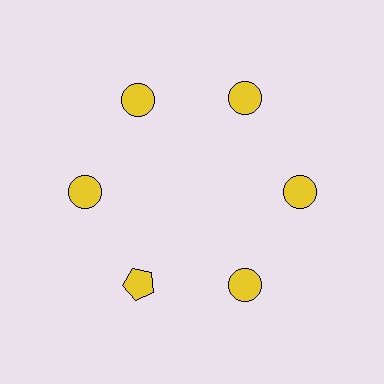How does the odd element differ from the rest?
It has a different shape: pentagon instead of circle.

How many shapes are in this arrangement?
There are 6 shapes arranged in a ring pattern.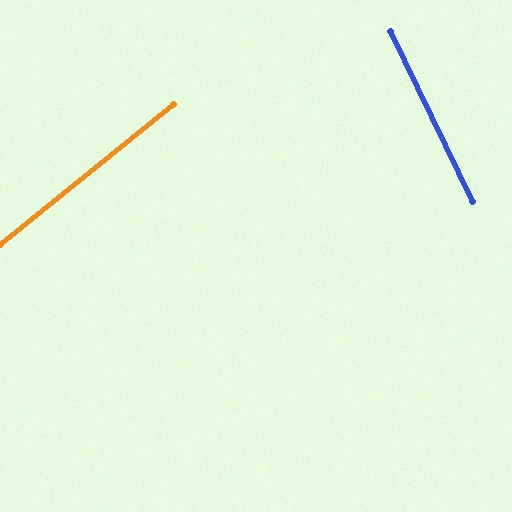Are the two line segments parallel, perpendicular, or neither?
Neither parallel nor perpendicular — they differ by about 77°.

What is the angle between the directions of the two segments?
Approximately 77 degrees.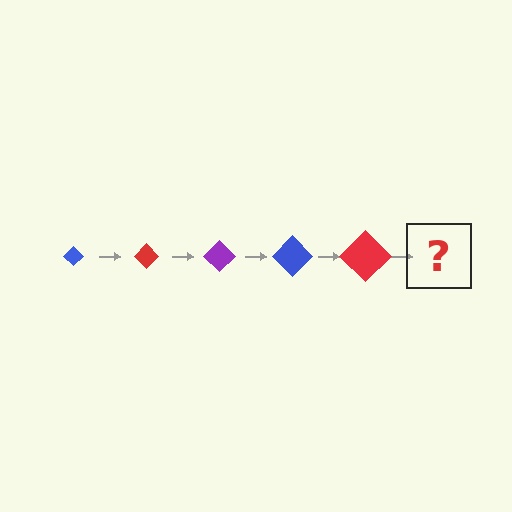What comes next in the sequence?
The next element should be a purple diamond, larger than the previous one.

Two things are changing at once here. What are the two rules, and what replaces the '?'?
The two rules are that the diamond grows larger each step and the color cycles through blue, red, and purple. The '?' should be a purple diamond, larger than the previous one.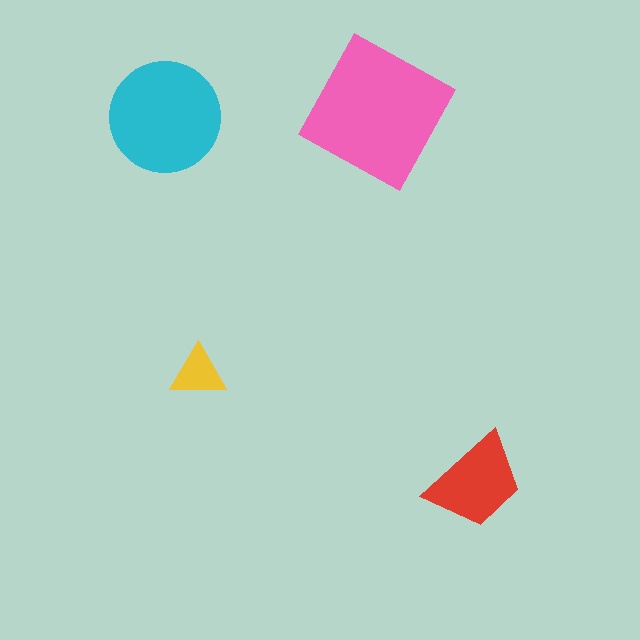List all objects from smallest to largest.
The yellow triangle, the red trapezoid, the cyan circle, the pink square.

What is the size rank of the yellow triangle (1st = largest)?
4th.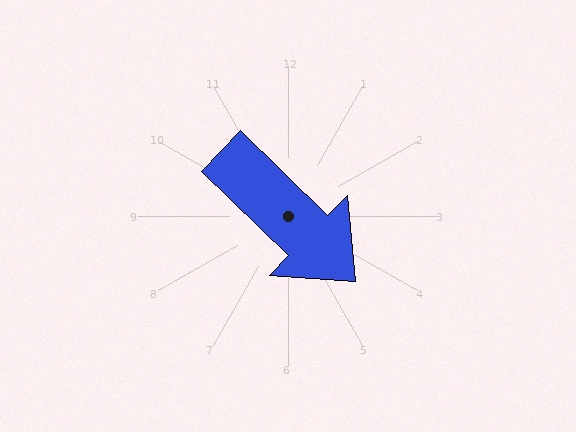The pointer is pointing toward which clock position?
Roughly 4 o'clock.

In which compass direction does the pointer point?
Southeast.